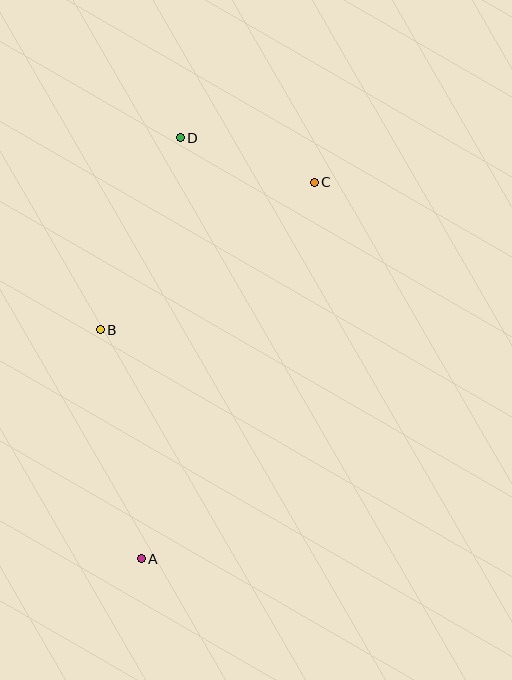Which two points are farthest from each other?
Points A and D are farthest from each other.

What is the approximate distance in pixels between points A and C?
The distance between A and C is approximately 415 pixels.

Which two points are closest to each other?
Points C and D are closest to each other.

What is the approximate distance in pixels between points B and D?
The distance between B and D is approximately 208 pixels.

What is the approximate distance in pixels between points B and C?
The distance between B and C is approximately 260 pixels.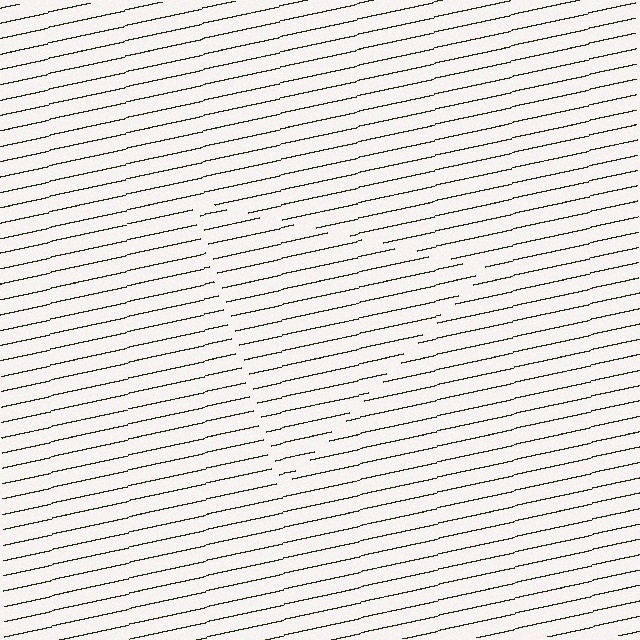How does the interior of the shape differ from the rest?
The interior of the shape contains the same grating, shifted by half a period — the contour is defined by the phase discontinuity where line-ends from the inner and outer gratings abut.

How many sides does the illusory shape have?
3 sides — the line-ends trace a triangle.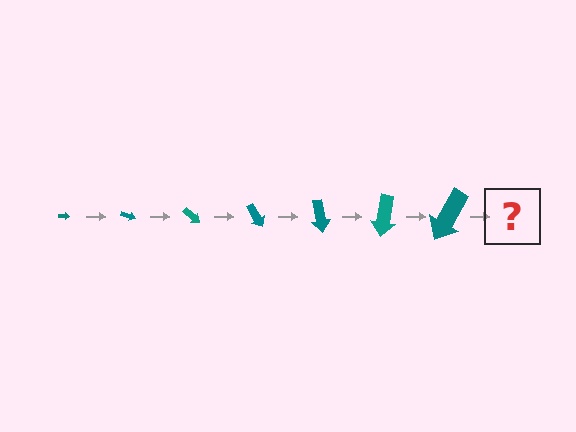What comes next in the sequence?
The next element should be an arrow, larger than the previous one and rotated 140 degrees from the start.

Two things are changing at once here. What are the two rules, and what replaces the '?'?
The two rules are that the arrow grows larger each step and it rotates 20 degrees each step. The '?' should be an arrow, larger than the previous one and rotated 140 degrees from the start.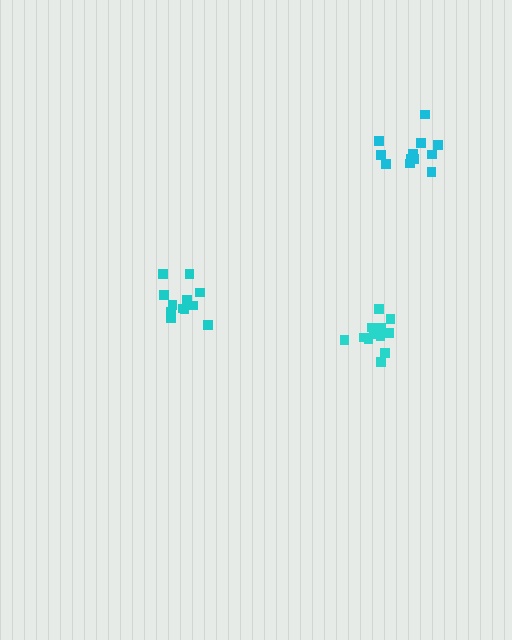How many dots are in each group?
Group 1: 12 dots, Group 2: 12 dots, Group 3: 13 dots (37 total).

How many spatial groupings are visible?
There are 3 spatial groupings.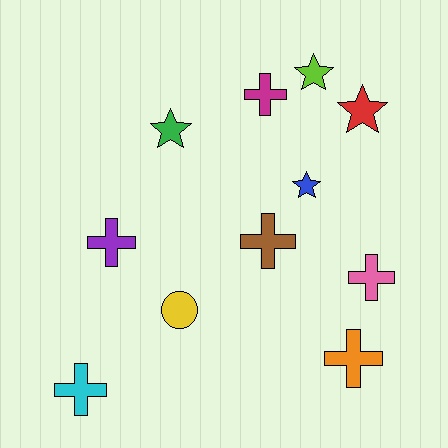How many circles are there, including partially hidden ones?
There is 1 circle.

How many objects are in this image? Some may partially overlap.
There are 11 objects.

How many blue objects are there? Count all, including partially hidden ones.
There is 1 blue object.